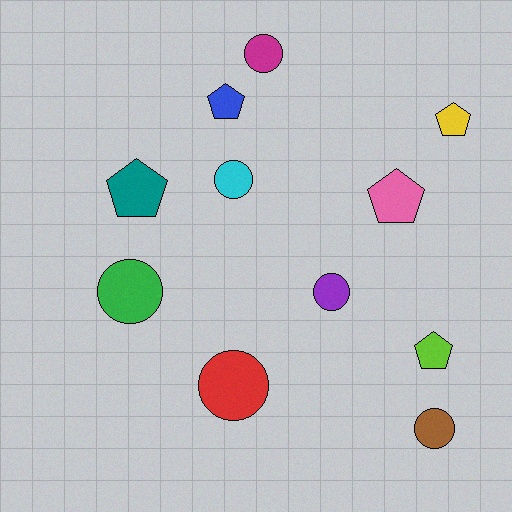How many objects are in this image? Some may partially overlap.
There are 11 objects.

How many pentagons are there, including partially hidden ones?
There are 5 pentagons.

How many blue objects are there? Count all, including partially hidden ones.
There is 1 blue object.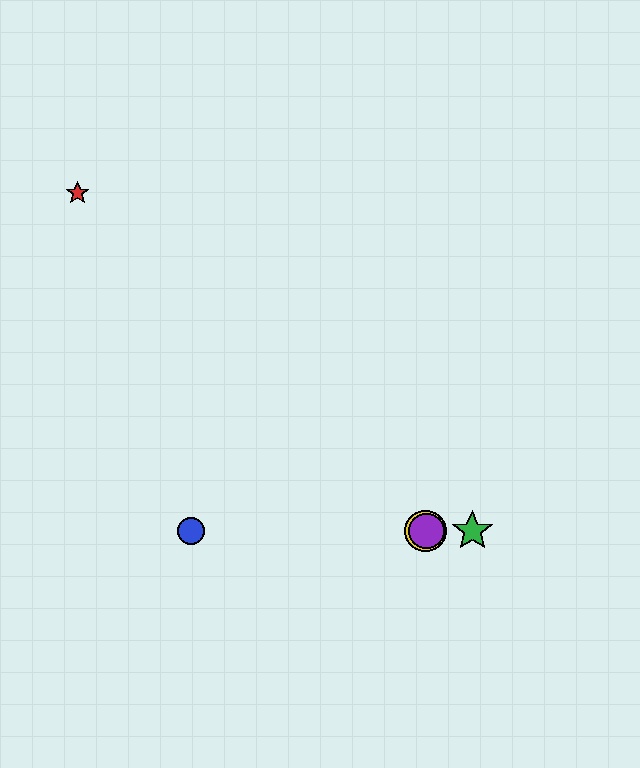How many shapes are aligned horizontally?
4 shapes (the blue circle, the green star, the yellow circle, the purple circle) are aligned horizontally.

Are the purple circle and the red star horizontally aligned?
No, the purple circle is at y≈531 and the red star is at y≈193.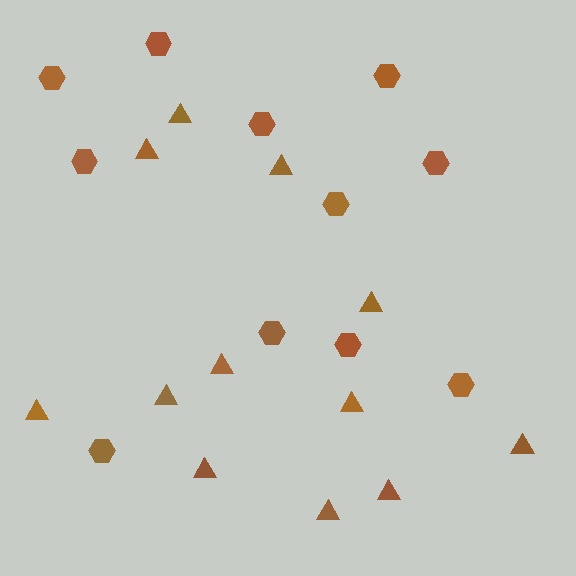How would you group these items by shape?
There are 2 groups: one group of triangles (12) and one group of hexagons (11).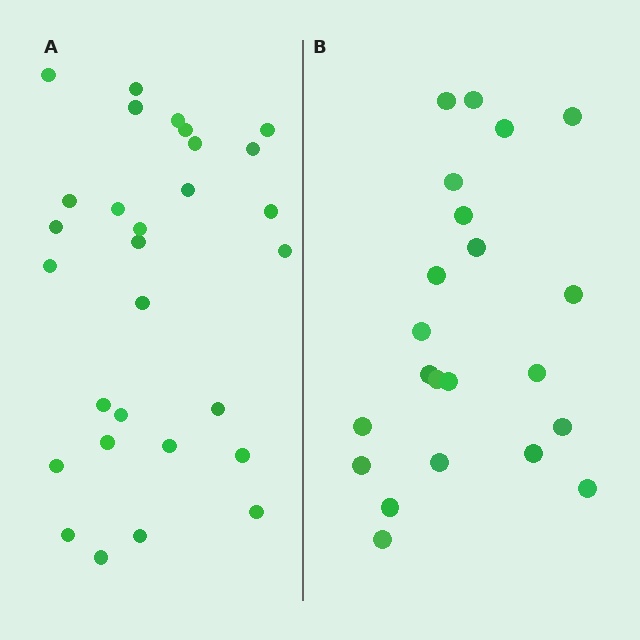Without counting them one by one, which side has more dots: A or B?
Region A (the left region) has more dots.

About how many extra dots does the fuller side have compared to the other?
Region A has roughly 8 or so more dots than region B.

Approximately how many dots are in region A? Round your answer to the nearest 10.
About 30 dots. (The exact count is 29, which rounds to 30.)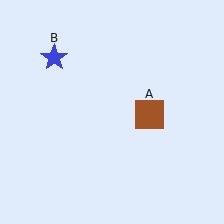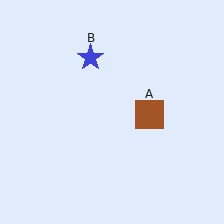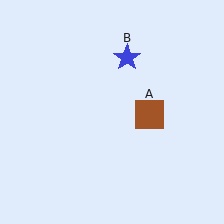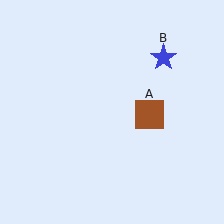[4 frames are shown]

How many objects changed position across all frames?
1 object changed position: blue star (object B).